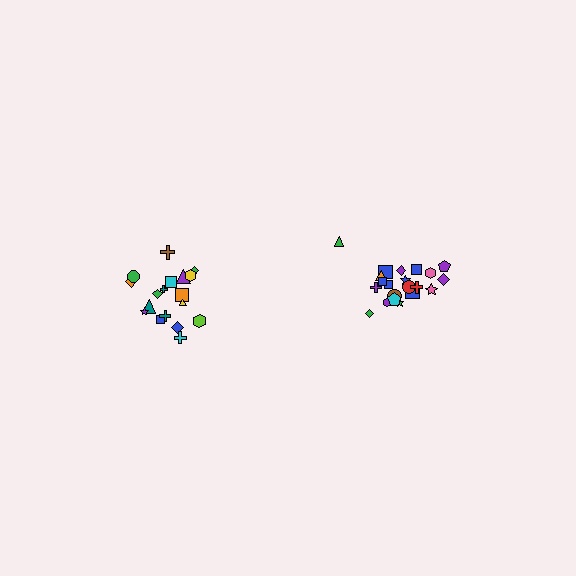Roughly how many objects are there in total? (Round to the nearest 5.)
Roughly 40 objects in total.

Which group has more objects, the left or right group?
The right group.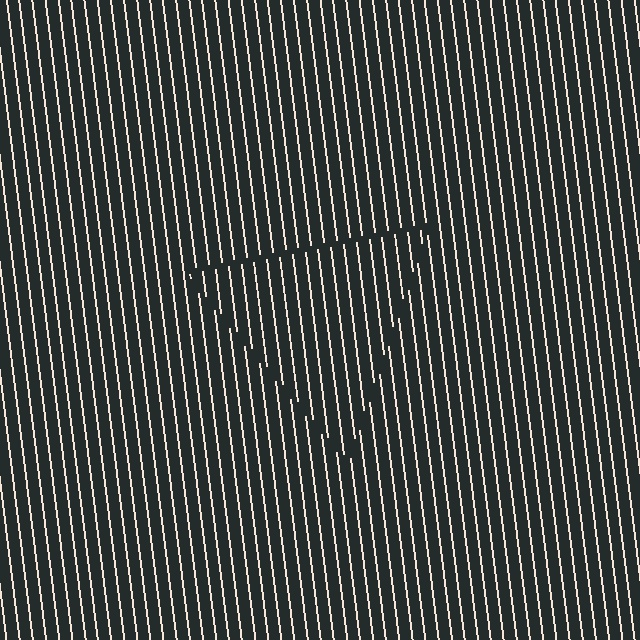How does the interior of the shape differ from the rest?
The interior of the shape contains the same grating, shifted by half a period — the contour is defined by the phase discontinuity where line-ends from the inner and outer gratings abut.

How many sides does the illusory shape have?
3 sides — the line-ends trace a triangle.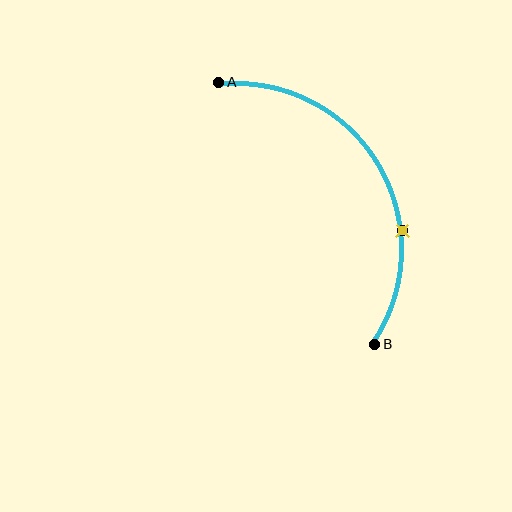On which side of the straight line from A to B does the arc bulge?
The arc bulges to the right of the straight line connecting A and B.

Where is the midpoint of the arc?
The arc midpoint is the point on the curve farthest from the straight line joining A and B. It sits to the right of that line.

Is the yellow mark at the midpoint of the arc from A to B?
No. The yellow mark lies on the arc but is closer to endpoint B. The arc midpoint would be at the point on the curve equidistant along the arc from both A and B.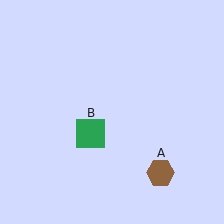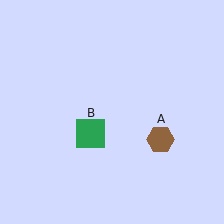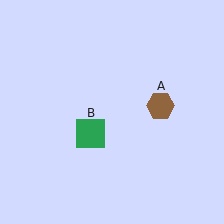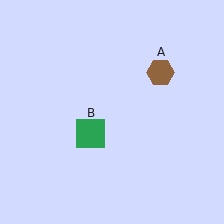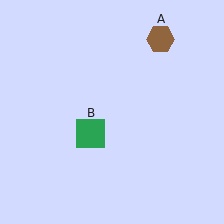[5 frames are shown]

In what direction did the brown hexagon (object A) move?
The brown hexagon (object A) moved up.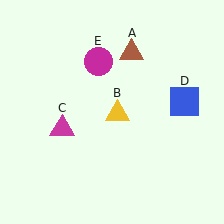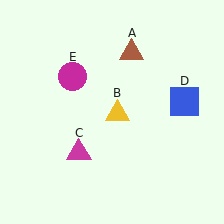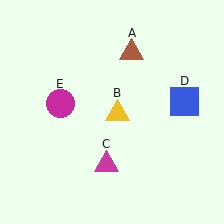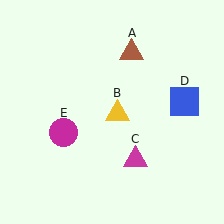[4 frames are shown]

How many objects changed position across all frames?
2 objects changed position: magenta triangle (object C), magenta circle (object E).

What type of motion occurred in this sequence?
The magenta triangle (object C), magenta circle (object E) rotated counterclockwise around the center of the scene.